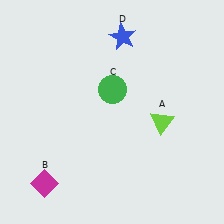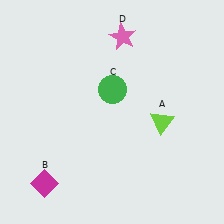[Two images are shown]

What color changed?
The star (D) changed from blue in Image 1 to pink in Image 2.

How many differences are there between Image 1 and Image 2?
There is 1 difference between the two images.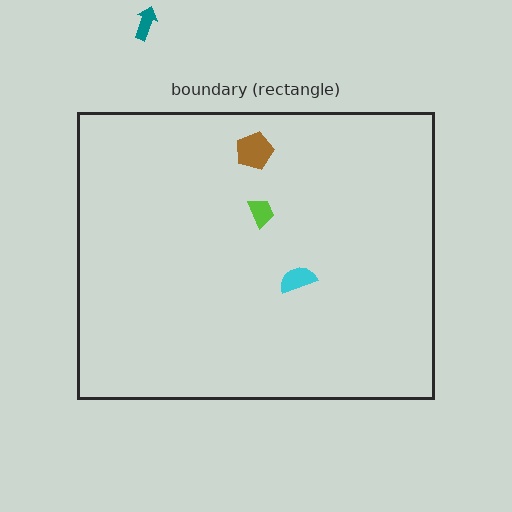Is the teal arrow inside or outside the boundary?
Outside.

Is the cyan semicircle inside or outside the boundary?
Inside.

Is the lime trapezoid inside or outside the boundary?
Inside.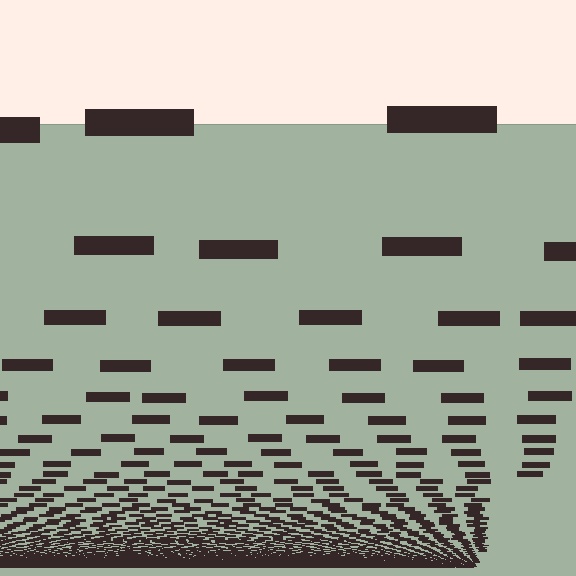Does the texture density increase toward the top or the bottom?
Density increases toward the bottom.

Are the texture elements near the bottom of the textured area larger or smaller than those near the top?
Smaller. The gradient is inverted — elements near the bottom are smaller and denser.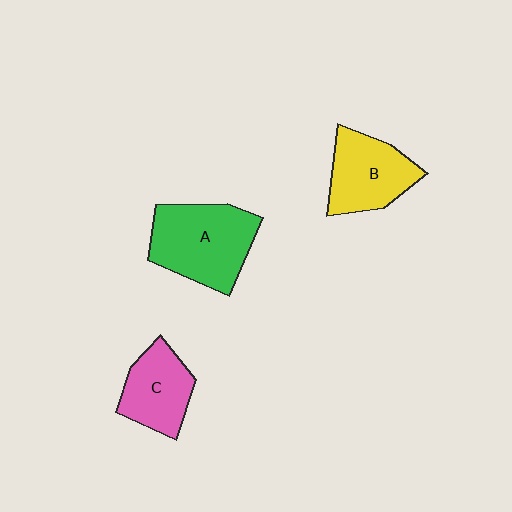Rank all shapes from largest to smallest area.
From largest to smallest: A (green), B (yellow), C (pink).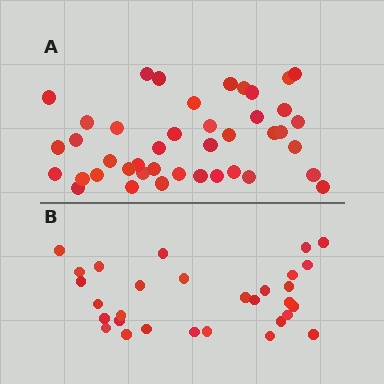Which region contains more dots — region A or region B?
Region A (the top region) has more dots.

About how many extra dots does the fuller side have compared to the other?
Region A has roughly 12 or so more dots than region B.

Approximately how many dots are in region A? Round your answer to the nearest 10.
About 40 dots. (The exact count is 42, which rounds to 40.)